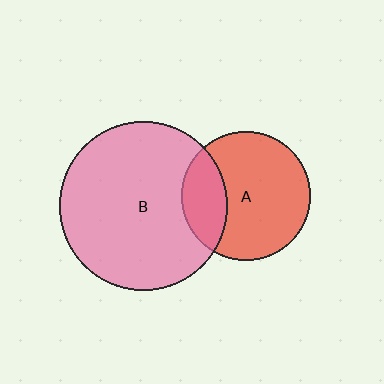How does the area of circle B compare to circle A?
Approximately 1.7 times.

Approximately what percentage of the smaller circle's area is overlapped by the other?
Approximately 25%.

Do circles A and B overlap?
Yes.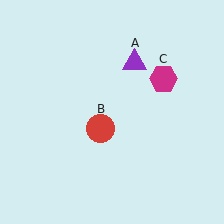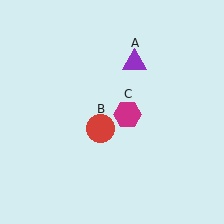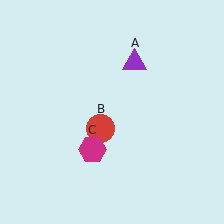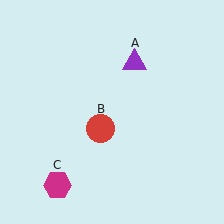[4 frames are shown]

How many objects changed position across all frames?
1 object changed position: magenta hexagon (object C).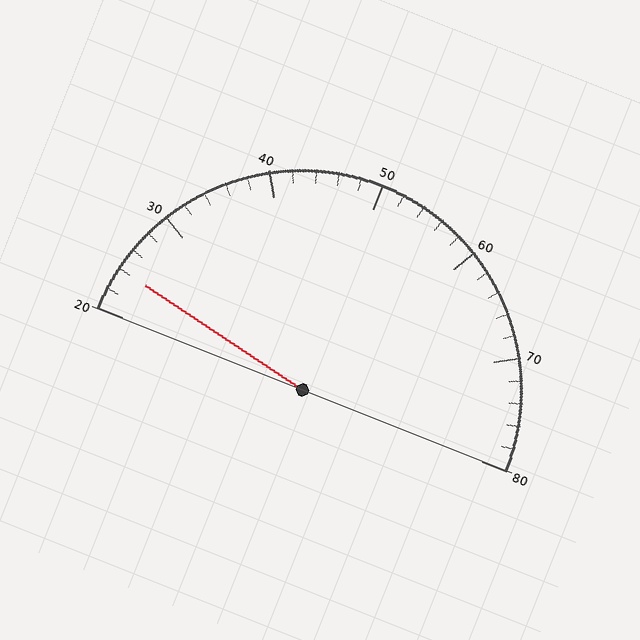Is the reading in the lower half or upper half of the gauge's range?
The reading is in the lower half of the range (20 to 80).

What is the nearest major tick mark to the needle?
The nearest major tick mark is 20.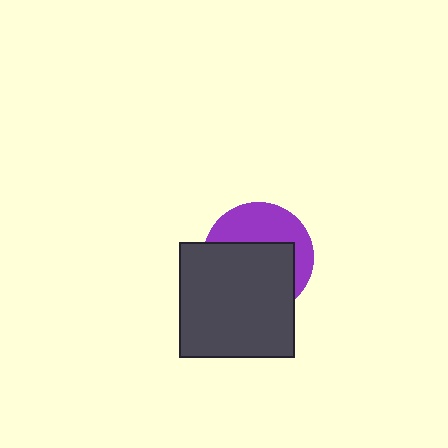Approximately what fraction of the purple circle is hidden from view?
Roughly 60% of the purple circle is hidden behind the dark gray square.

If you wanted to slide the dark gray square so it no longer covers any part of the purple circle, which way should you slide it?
Slide it down — that is the most direct way to separate the two shapes.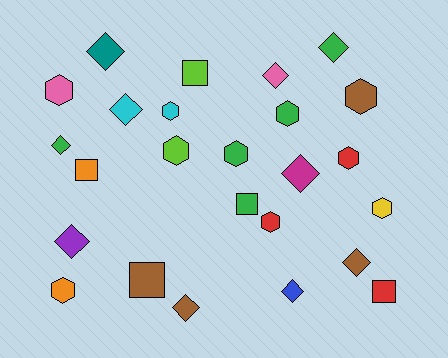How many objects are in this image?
There are 25 objects.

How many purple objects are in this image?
There is 1 purple object.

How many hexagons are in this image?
There are 10 hexagons.